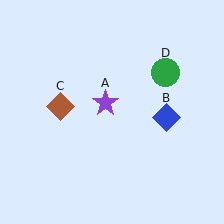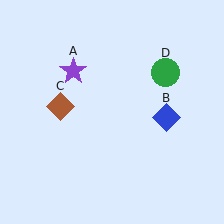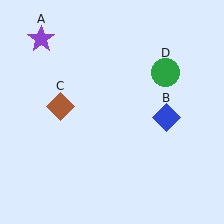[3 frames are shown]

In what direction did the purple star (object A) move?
The purple star (object A) moved up and to the left.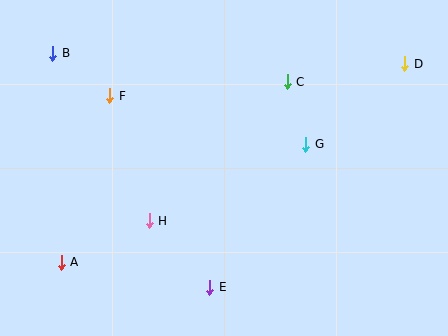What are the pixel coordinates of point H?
Point H is at (149, 221).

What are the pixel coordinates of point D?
Point D is at (405, 64).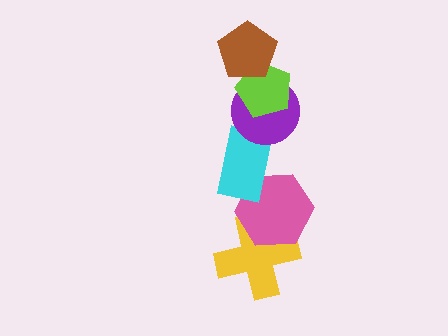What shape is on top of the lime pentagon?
The brown pentagon is on top of the lime pentagon.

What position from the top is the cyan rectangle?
The cyan rectangle is 4th from the top.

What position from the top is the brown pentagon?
The brown pentagon is 1st from the top.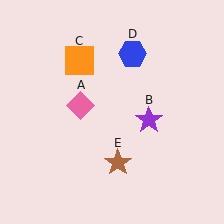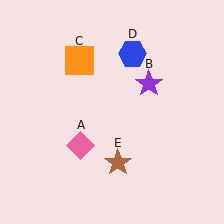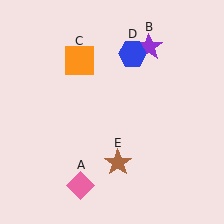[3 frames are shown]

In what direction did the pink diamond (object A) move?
The pink diamond (object A) moved down.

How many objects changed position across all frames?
2 objects changed position: pink diamond (object A), purple star (object B).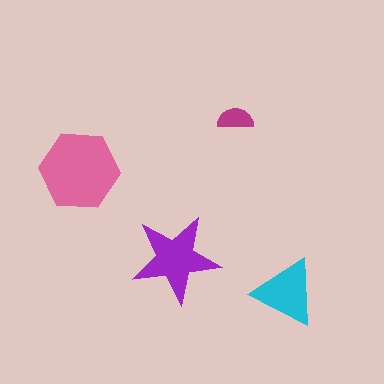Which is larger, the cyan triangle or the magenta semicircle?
The cyan triangle.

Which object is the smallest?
The magenta semicircle.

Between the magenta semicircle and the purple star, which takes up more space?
The purple star.